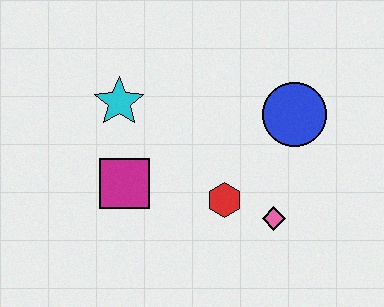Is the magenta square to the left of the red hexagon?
Yes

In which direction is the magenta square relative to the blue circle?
The magenta square is to the left of the blue circle.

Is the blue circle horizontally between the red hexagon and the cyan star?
No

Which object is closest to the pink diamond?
The red hexagon is closest to the pink diamond.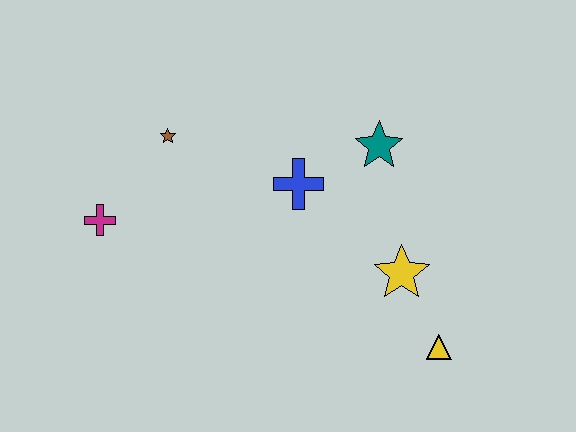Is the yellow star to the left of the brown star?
No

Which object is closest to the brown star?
The magenta cross is closest to the brown star.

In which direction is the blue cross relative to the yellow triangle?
The blue cross is above the yellow triangle.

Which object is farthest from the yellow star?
The magenta cross is farthest from the yellow star.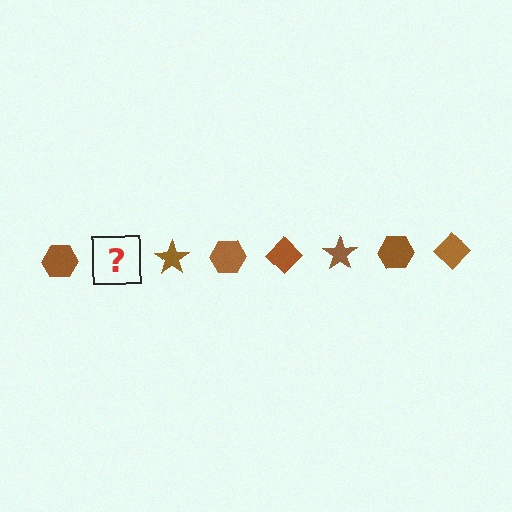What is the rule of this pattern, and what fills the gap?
The rule is that the pattern cycles through hexagon, diamond, star shapes in brown. The gap should be filled with a brown diamond.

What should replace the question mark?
The question mark should be replaced with a brown diamond.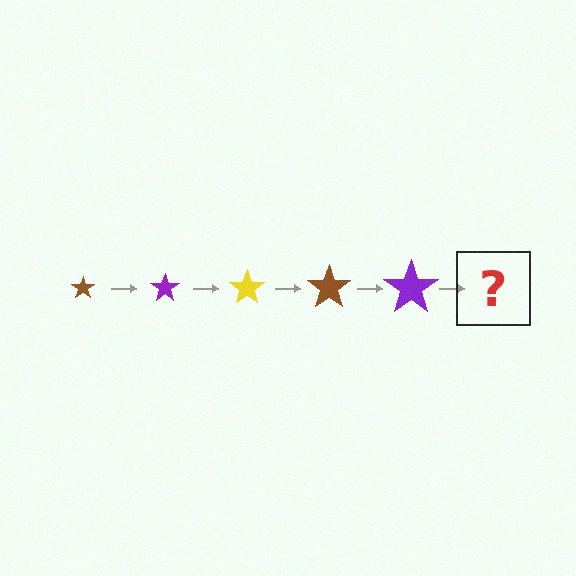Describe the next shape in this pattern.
It should be a yellow star, larger than the previous one.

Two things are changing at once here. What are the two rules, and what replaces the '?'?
The two rules are that the star grows larger each step and the color cycles through brown, purple, and yellow. The '?' should be a yellow star, larger than the previous one.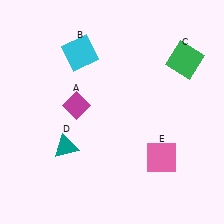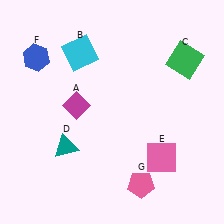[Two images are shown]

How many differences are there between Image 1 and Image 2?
There are 2 differences between the two images.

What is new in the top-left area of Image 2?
A blue hexagon (F) was added in the top-left area of Image 2.